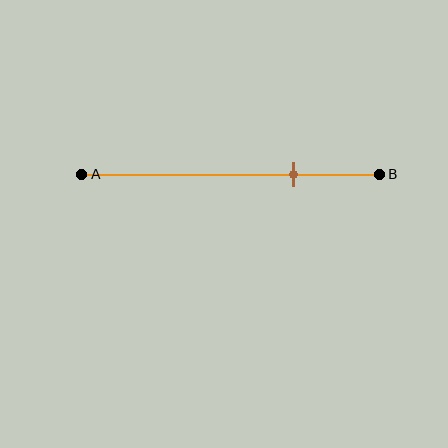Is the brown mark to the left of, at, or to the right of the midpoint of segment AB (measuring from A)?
The brown mark is to the right of the midpoint of segment AB.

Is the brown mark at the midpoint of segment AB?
No, the mark is at about 70% from A, not at the 50% midpoint.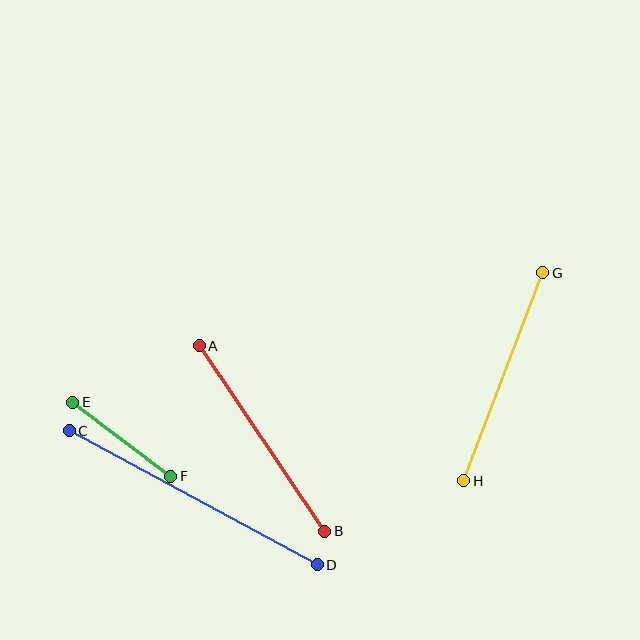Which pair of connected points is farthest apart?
Points C and D are farthest apart.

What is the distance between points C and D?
The distance is approximately 282 pixels.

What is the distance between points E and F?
The distance is approximately 123 pixels.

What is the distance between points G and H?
The distance is approximately 222 pixels.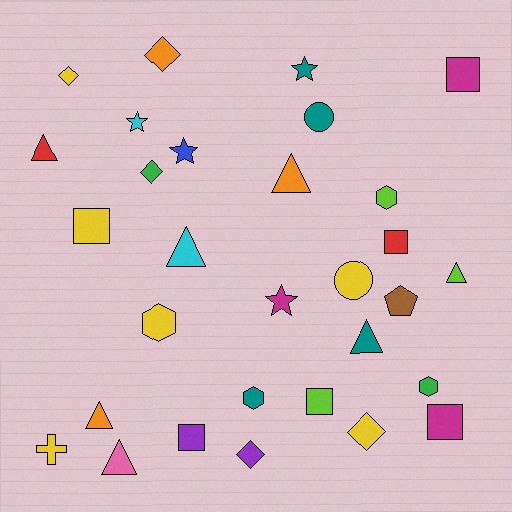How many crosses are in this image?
There is 1 cross.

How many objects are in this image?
There are 30 objects.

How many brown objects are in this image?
There is 1 brown object.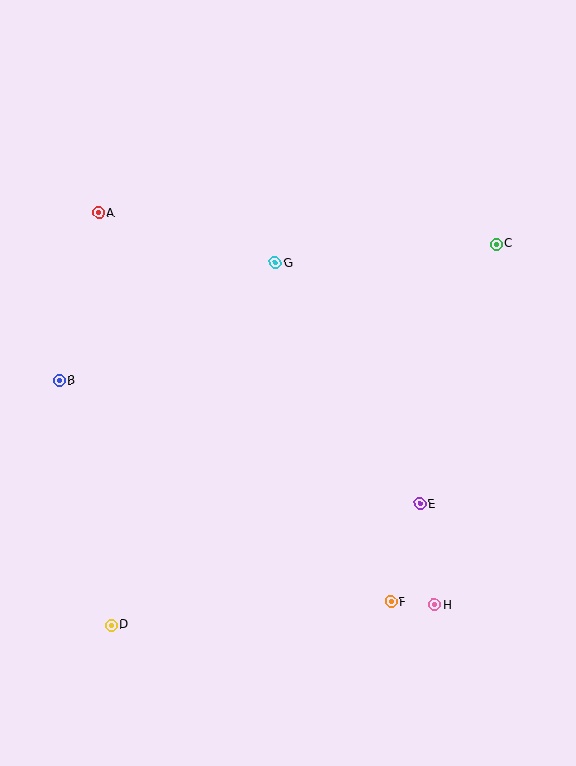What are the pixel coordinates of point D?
Point D is at (111, 625).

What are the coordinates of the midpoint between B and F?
The midpoint between B and F is at (225, 491).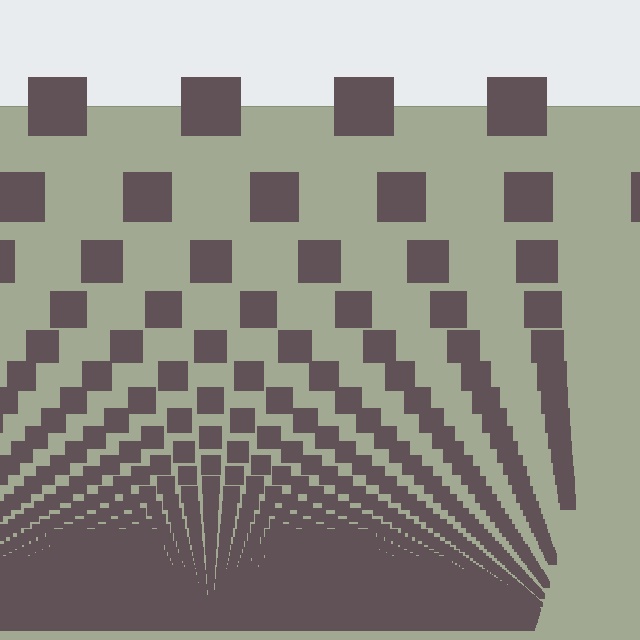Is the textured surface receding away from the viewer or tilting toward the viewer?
The surface appears to tilt toward the viewer. Texture elements get larger and sparser toward the top.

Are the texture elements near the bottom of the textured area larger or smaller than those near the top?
Smaller. The gradient is inverted — elements near the bottom are smaller and denser.